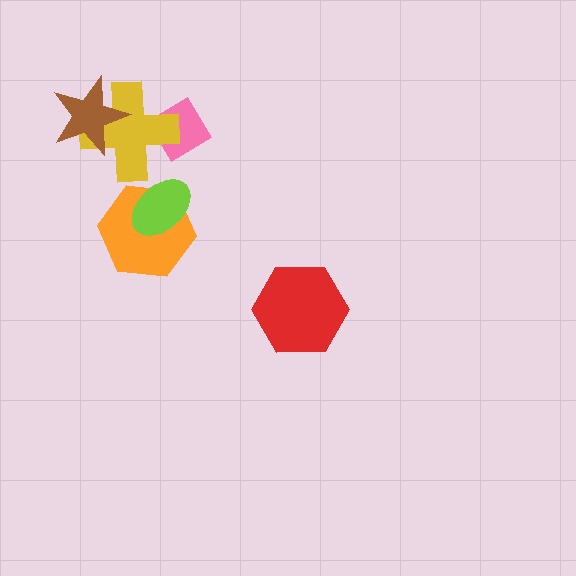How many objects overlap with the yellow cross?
2 objects overlap with the yellow cross.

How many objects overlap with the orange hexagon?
1 object overlaps with the orange hexagon.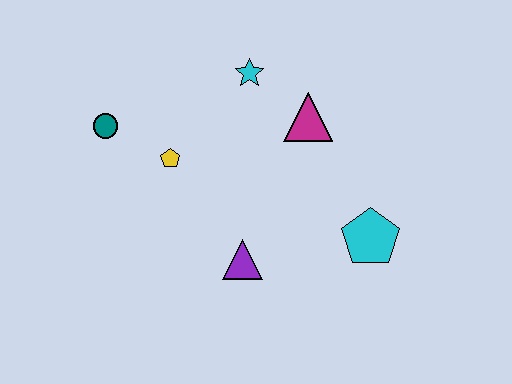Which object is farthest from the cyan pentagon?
The teal circle is farthest from the cyan pentagon.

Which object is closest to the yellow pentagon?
The teal circle is closest to the yellow pentagon.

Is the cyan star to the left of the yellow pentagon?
No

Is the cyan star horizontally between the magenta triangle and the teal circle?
Yes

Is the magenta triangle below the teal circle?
No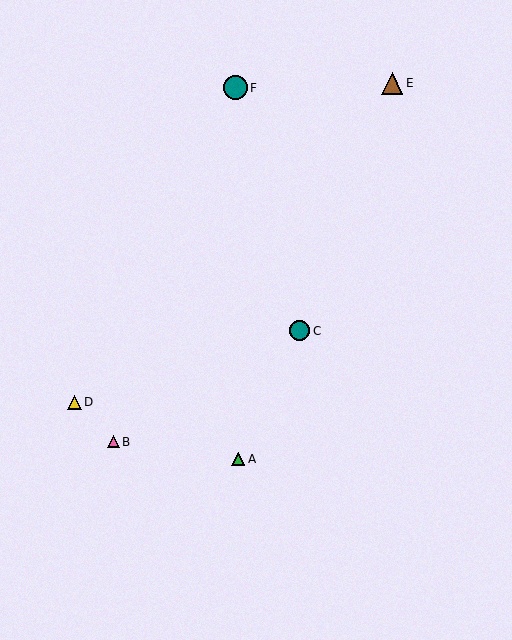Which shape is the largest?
The teal circle (labeled F) is the largest.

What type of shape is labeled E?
Shape E is a brown triangle.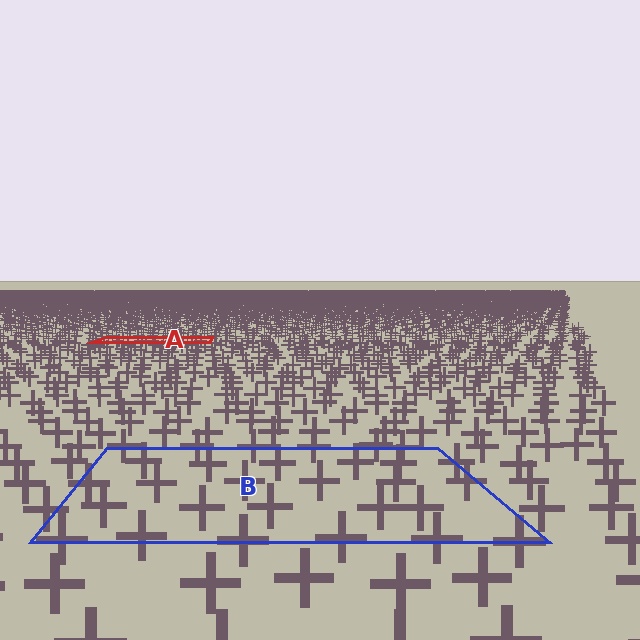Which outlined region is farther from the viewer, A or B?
Region A is farther from the viewer — the texture elements inside it appear smaller and more densely packed.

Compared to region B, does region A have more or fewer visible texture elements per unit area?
Region A has more texture elements per unit area — they are packed more densely because it is farther away.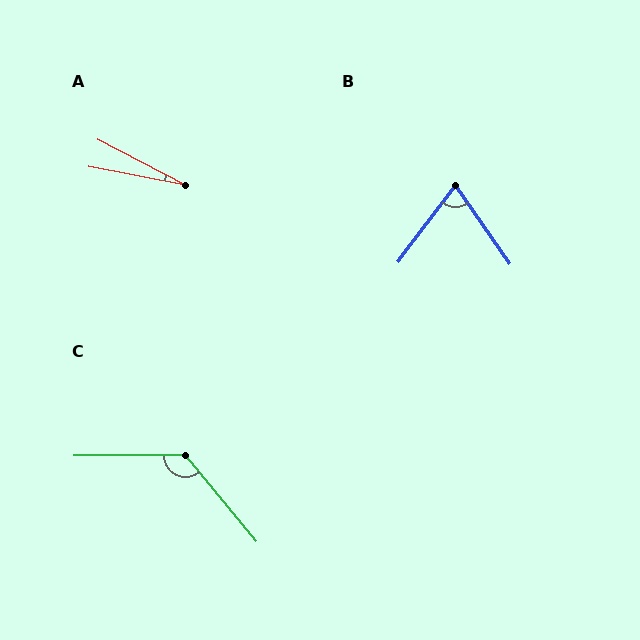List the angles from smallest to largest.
A (16°), B (72°), C (129°).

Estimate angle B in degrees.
Approximately 72 degrees.